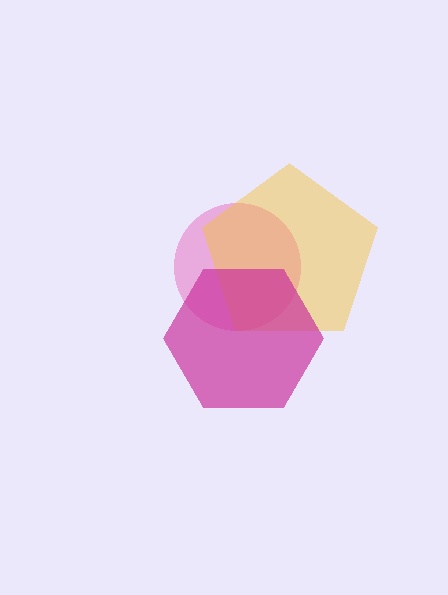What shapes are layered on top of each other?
The layered shapes are: a pink circle, a yellow pentagon, a magenta hexagon.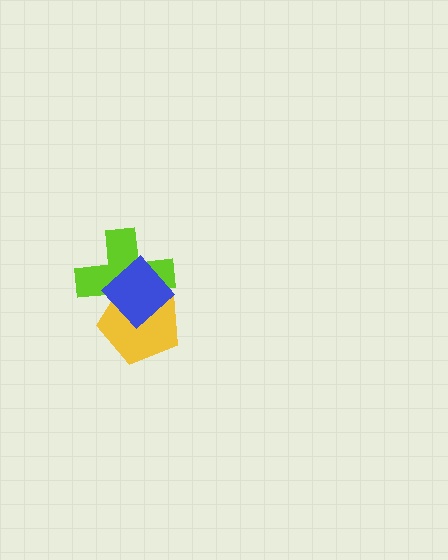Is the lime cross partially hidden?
Yes, it is partially covered by another shape.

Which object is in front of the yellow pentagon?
The blue diamond is in front of the yellow pentagon.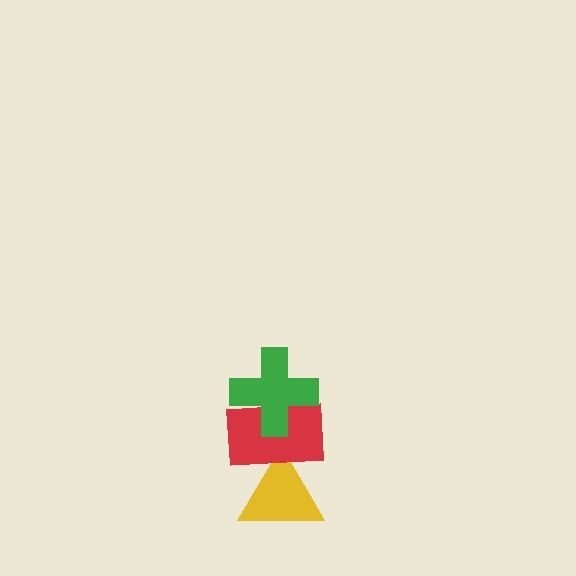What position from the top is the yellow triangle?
The yellow triangle is 3rd from the top.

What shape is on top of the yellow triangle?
The red rectangle is on top of the yellow triangle.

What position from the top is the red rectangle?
The red rectangle is 2nd from the top.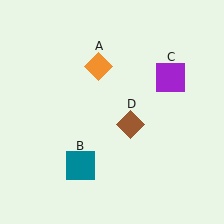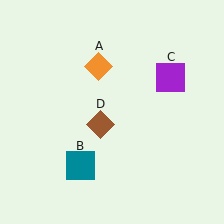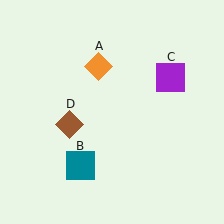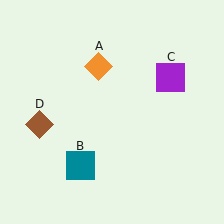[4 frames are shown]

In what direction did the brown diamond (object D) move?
The brown diamond (object D) moved left.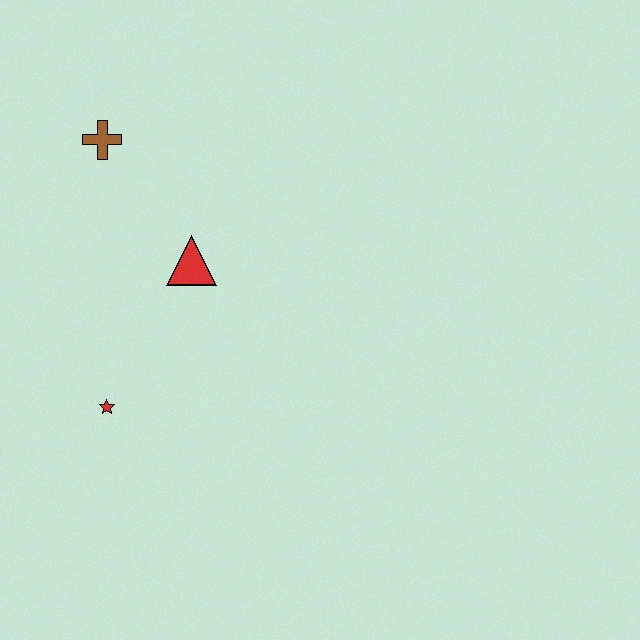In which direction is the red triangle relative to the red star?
The red triangle is above the red star.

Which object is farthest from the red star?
The brown cross is farthest from the red star.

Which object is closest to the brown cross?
The red triangle is closest to the brown cross.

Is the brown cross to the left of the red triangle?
Yes